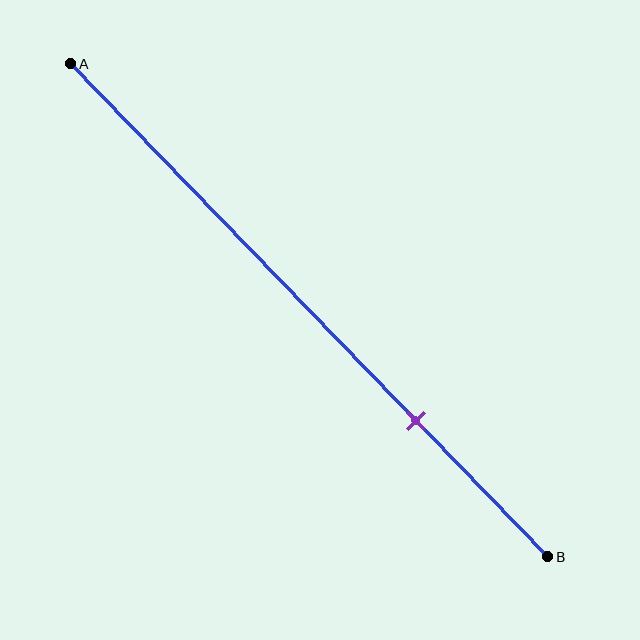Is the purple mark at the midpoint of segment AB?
No, the mark is at about 70% from A, not at the 50% midpoint.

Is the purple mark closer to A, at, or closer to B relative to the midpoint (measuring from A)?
The purple mark is closer to point B than the midpoint of segment AB.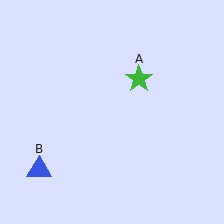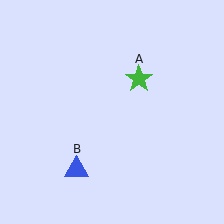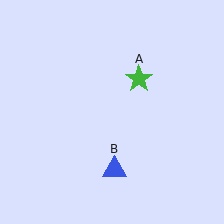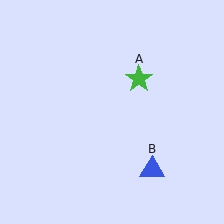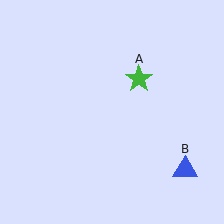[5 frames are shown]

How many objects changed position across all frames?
1 object changed position: blue triangle (object B).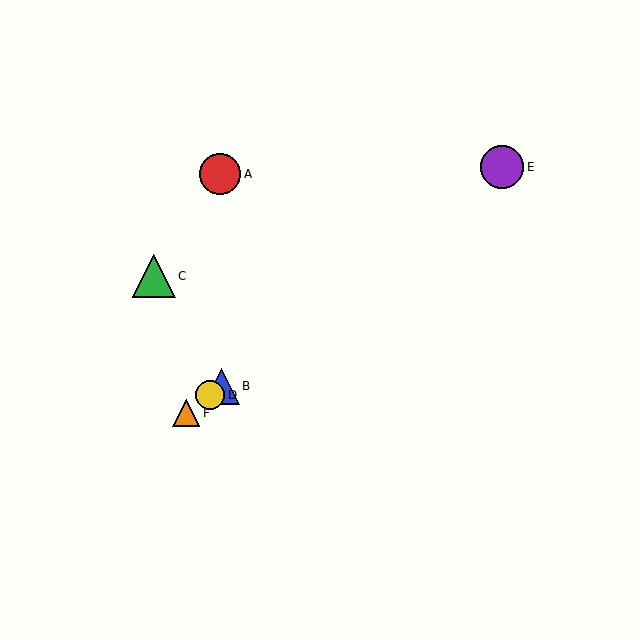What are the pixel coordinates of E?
Object E is at (502, 167).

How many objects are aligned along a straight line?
4 objects (B, D, E, F) are aligned along a straight line.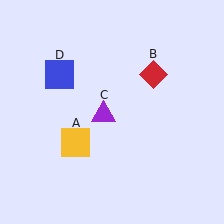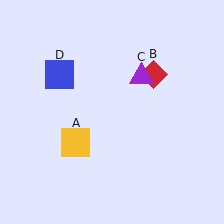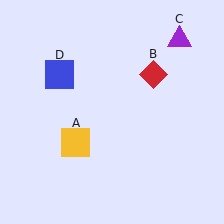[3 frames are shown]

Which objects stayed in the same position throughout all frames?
Yellow square (object A) and red diamond (object B) and blue square (object D) remained stationary.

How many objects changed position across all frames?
1 object changed position: purple triangle (object C).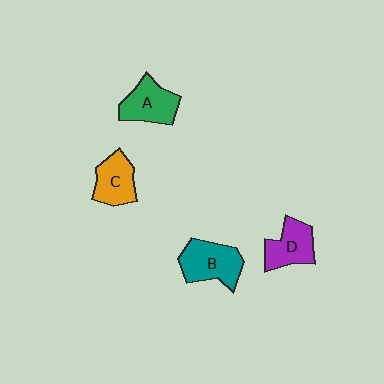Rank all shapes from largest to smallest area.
From largest to smallest: B (teal), A (green), D (purple), C (orange).